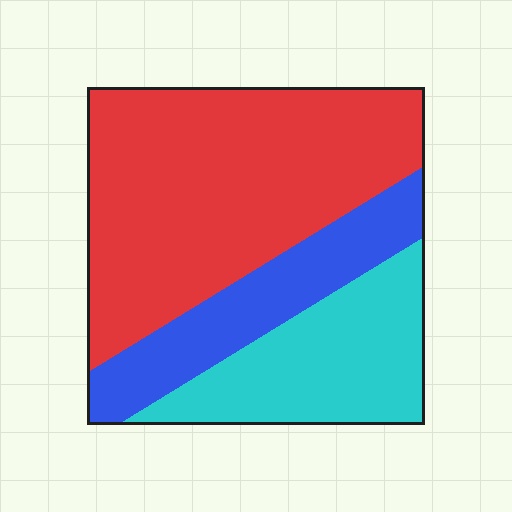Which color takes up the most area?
Red, at roughly 55%.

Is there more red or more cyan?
Red.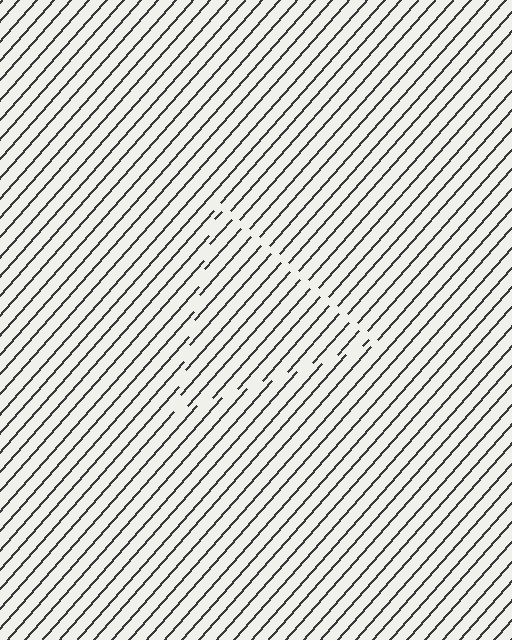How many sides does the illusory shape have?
3 sides — the line-ends trace a triangle.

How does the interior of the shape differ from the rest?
The interior of the shape contains the same grating, shifted by half a period — the contour is defined by the phase discontinuity where line-ends from the inner and outer gratings abut.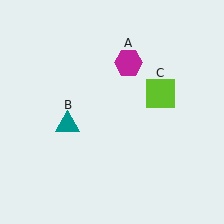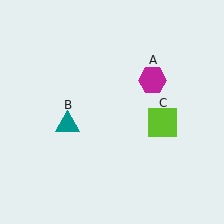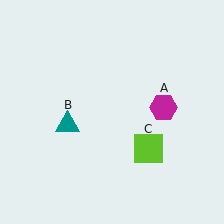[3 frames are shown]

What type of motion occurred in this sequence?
The magenta hexagon (object A), lime square (object C) rotated clockwise around the center of the scene.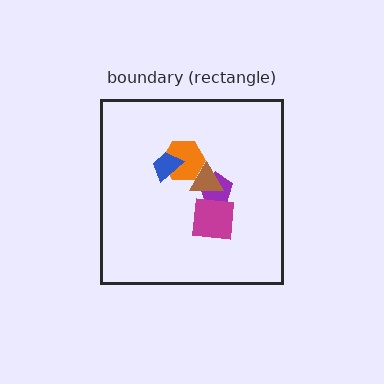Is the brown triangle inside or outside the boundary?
Inside.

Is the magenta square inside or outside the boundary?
Inside.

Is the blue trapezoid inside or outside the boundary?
Inside.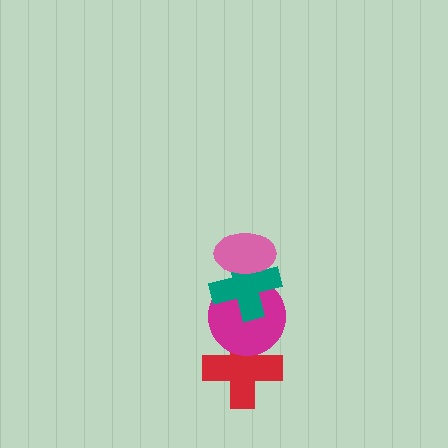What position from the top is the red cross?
The red cross is 4th from the top.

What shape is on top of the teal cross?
The pink ellipse is on top of the teal cross.